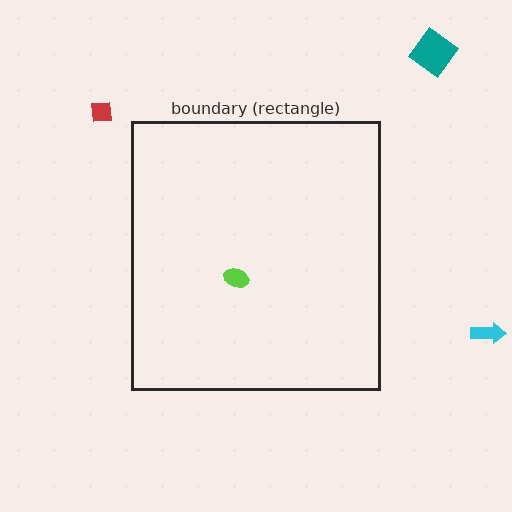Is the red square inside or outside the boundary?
Outside.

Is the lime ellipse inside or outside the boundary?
Inside.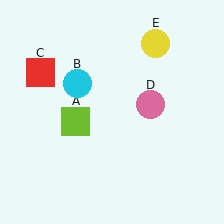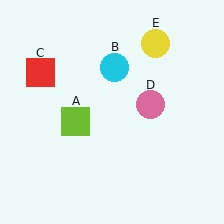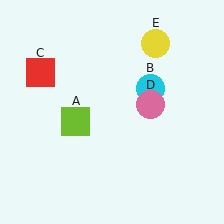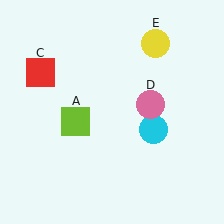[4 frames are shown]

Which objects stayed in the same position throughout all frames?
Lime square (object A) and red square (object C) and pink circle (object D) and yellow circle (object E) remained stationary.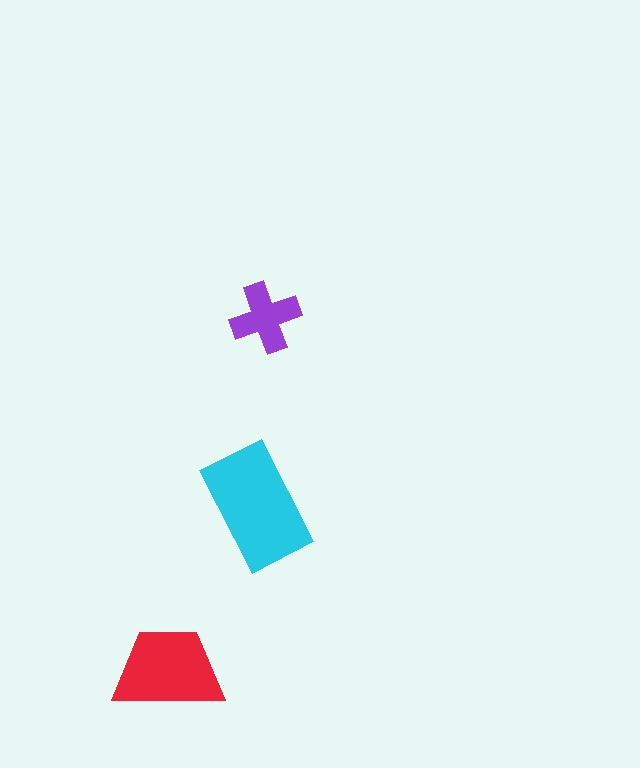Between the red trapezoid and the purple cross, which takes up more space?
The red trapezoid.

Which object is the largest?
The cyan rectangle.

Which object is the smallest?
The purple cross.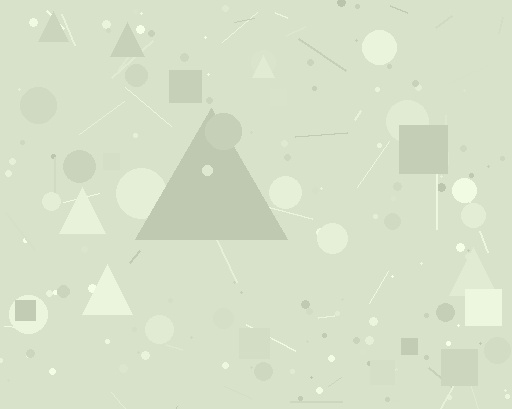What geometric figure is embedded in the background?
A triangle is embedded in the background.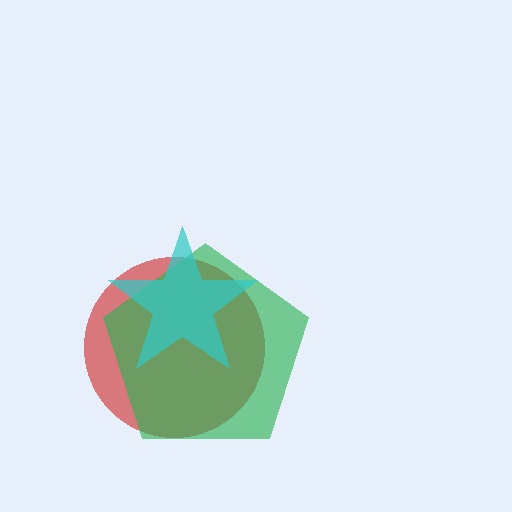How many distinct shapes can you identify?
There are 3 distinct shapes: a red circle, a green pentagon, a cyan star.